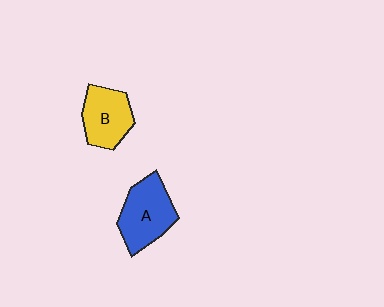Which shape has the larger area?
Shape A (blue).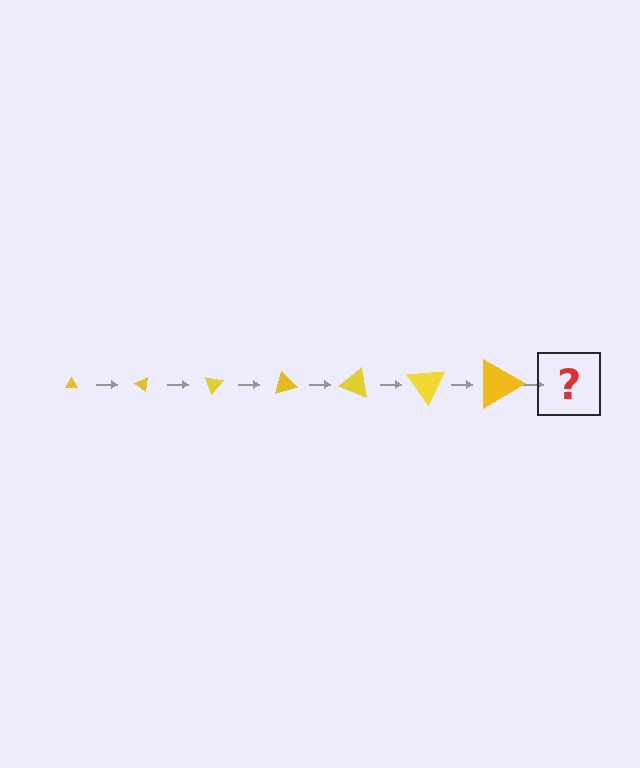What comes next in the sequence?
The next element should be a triangle, larger than the previous one and rotated 245 degrees from the start.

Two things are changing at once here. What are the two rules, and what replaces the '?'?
The two rules are that the triangle grows larger each step and it rotates 35 degrees each step. The '?' should be a triangle, larger than the previous one and rotated 245 degrees from the start.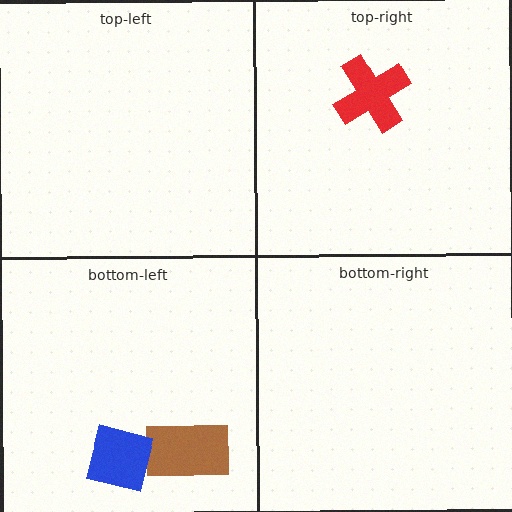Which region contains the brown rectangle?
The bottom-left region.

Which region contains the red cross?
The top-right region.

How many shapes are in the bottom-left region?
2.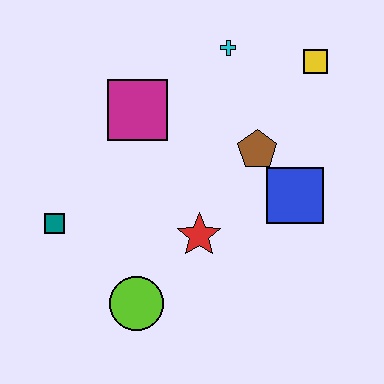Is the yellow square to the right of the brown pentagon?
Yes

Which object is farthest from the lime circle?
The yellow square is farthest from the lime circle.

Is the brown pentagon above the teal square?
Yes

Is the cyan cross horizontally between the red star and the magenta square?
No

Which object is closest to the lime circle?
The red star is closest to the lime circle.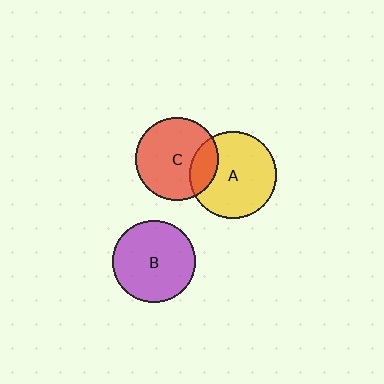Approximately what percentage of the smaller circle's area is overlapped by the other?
Approximately 20%.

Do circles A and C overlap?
Yes.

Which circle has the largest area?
Circle A (yellow).